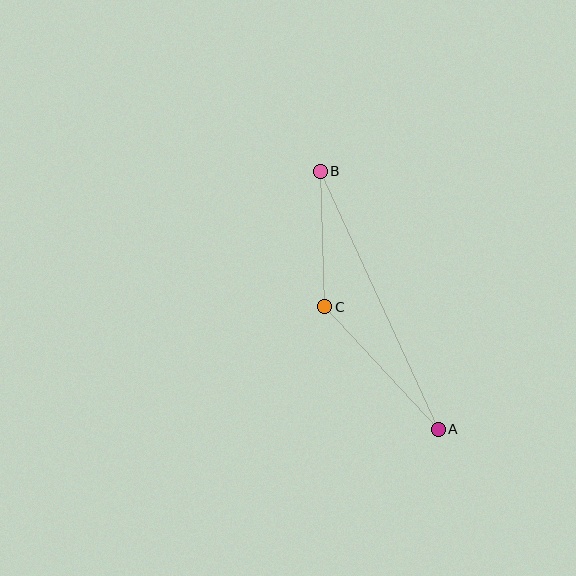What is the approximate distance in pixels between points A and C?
The distance between A and C is approximately 167 pixels.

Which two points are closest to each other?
Points B and C are closest to each other.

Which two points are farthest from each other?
Points A and B are farthest from each other.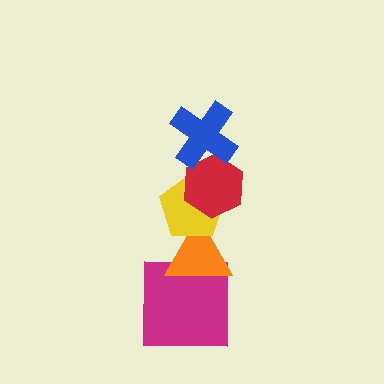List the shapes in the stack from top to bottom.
From top to bottom: the blue cross, the red hexagon, the yellow pentagon, the orange triangle, the magenta square.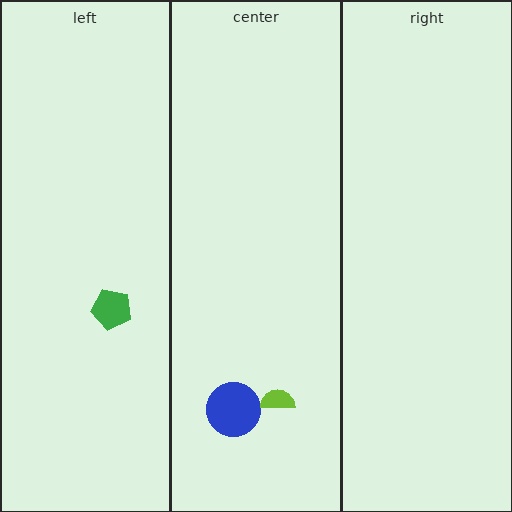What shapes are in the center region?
The blue circle, the lime semicircle.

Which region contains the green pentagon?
The left region.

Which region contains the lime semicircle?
The center region.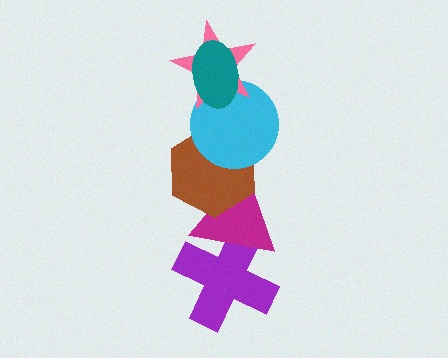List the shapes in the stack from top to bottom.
From top to bottom: the teal ellipse, the pink star, the cyan circle, the brown hexagon, the magenta triangle, the purple cross.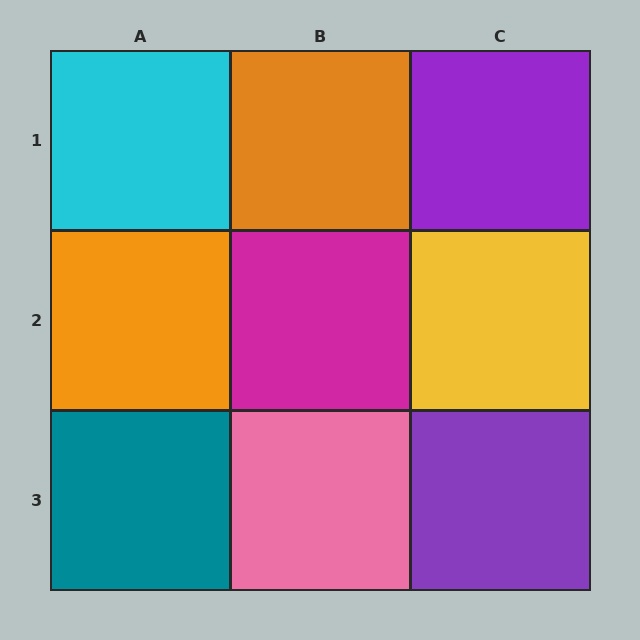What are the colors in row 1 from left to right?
Cyan, orange, purple.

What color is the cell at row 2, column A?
Orange.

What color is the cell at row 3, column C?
Purple.